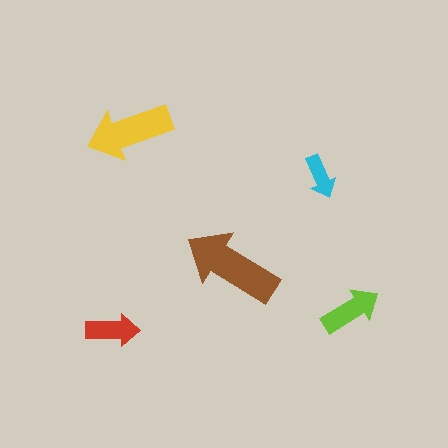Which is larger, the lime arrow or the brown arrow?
The brown one.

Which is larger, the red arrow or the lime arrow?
The lime one.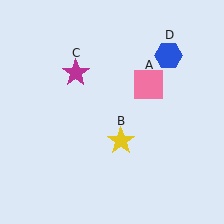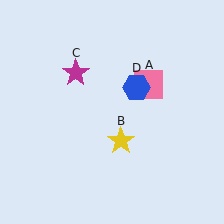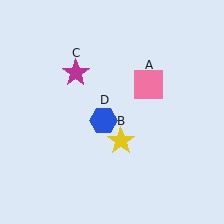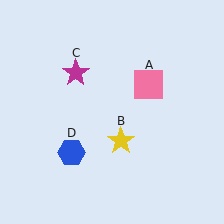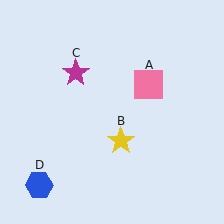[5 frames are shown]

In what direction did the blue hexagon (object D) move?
The blue hexagon (object D) moved down and to the left.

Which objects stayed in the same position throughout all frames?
Pink square (object A) and yellow star (object B) and magenta star (object C) remained stationary.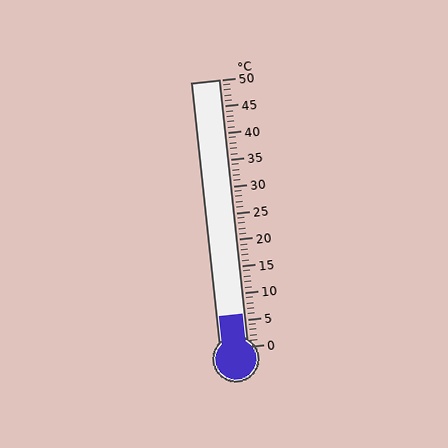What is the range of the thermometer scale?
The thermometer scale ranges from 0°C to 50°C.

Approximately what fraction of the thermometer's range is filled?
The thermometer is filled to approximately 10% of its range.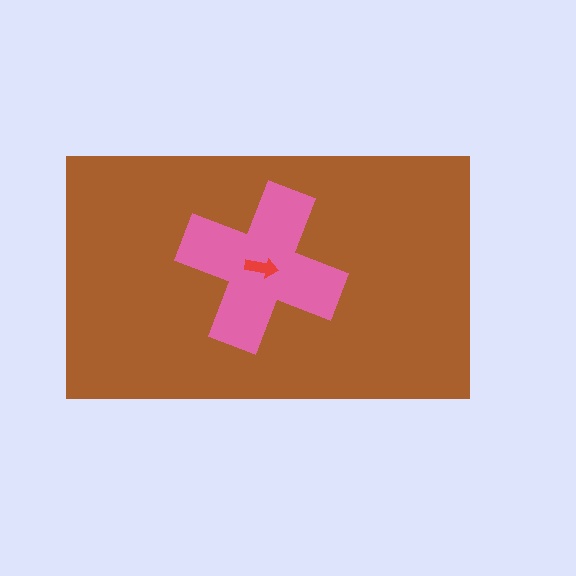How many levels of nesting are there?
3.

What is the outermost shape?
The brown rectangle.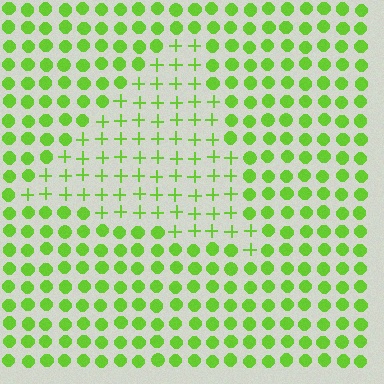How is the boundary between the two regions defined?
The boundary is defined by a change in element shape: plus signs inside vs. circles outside. All elements share the same color and spacing.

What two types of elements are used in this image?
The image uses plus signs inside the triangle region and circles outside it.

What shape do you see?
I see a triangle.